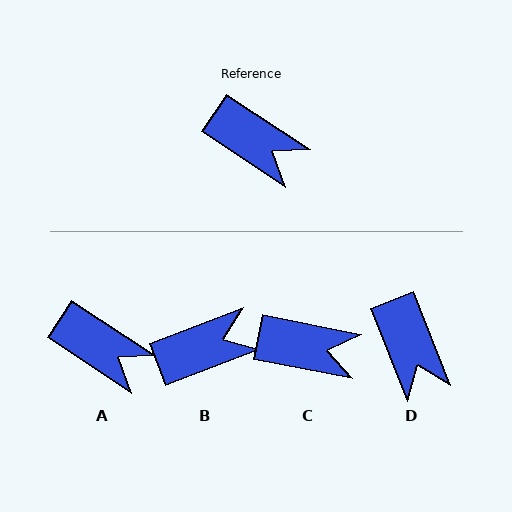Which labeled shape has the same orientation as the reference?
A.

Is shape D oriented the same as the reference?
No, it is off by about 35 degrees.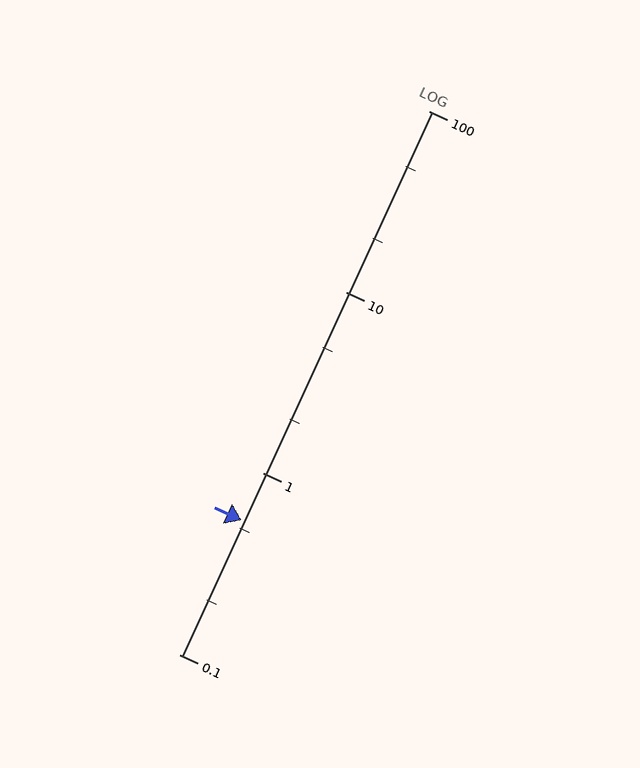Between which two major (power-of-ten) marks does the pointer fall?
The pointer is between 0.1 and 1.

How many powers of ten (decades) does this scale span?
The scale spans 3 decades, from 0.1 to 100.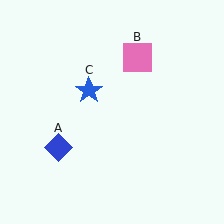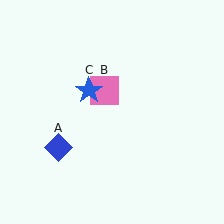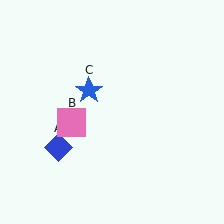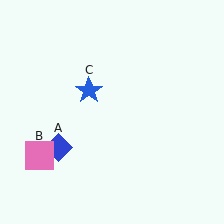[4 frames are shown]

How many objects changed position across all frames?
1 object changed position: pink square (object B).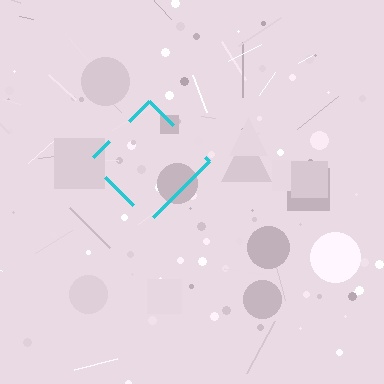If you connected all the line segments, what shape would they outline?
They would outline a diamond.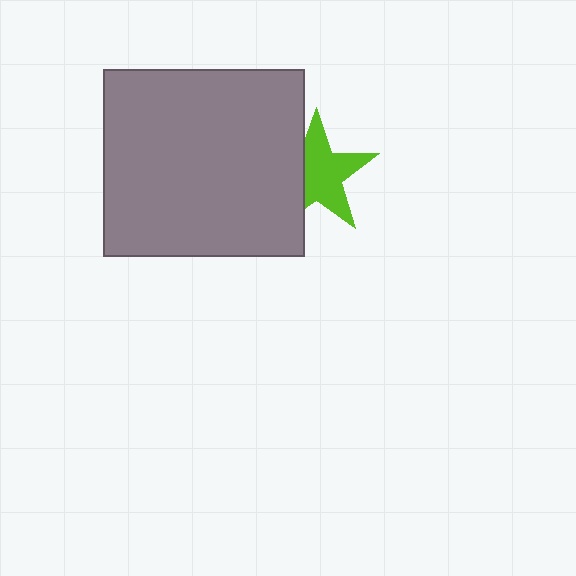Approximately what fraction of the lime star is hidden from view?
Roughly 34% of the lime star is hidden behind the gray rectangle.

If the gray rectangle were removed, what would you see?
You would see the complete lime star.